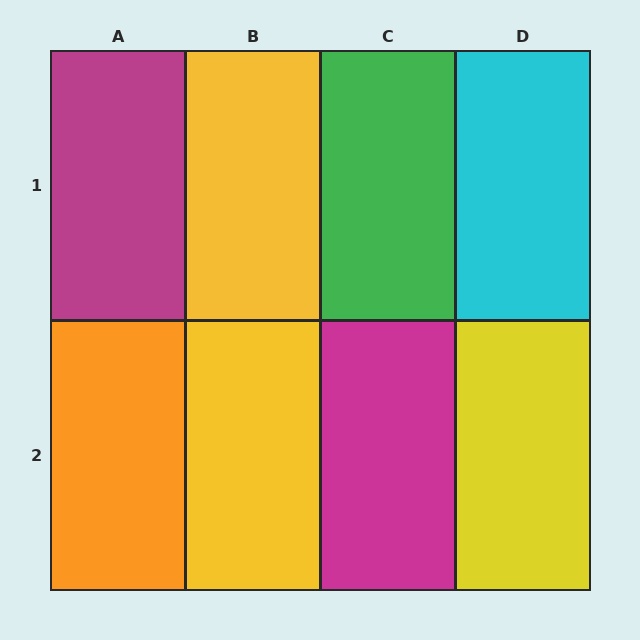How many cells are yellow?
3 cells are yellow.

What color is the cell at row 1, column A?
Magenta.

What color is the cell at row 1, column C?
Green.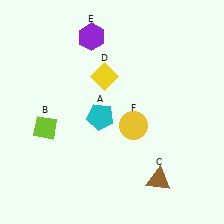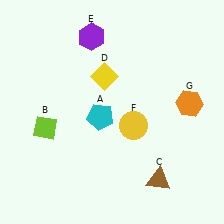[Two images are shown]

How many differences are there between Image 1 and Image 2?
There is 1 difference between the two images.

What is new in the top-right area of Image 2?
An orange hexagon (G) was added in the top-right area of Image 2.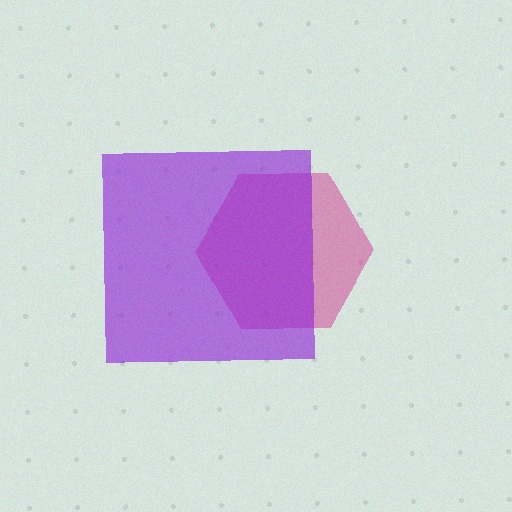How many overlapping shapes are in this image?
There are 2 overlapping shapes in the image.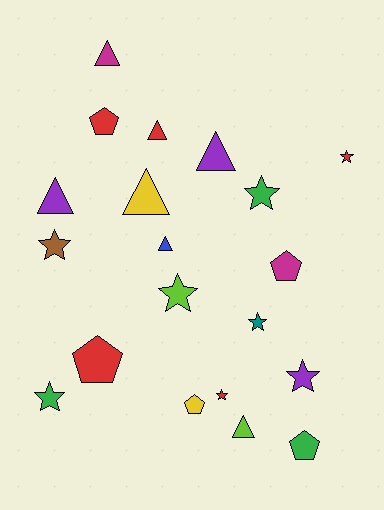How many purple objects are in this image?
There are 3 purple objects.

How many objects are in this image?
There are 20 objects.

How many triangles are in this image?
There are 7 triangles.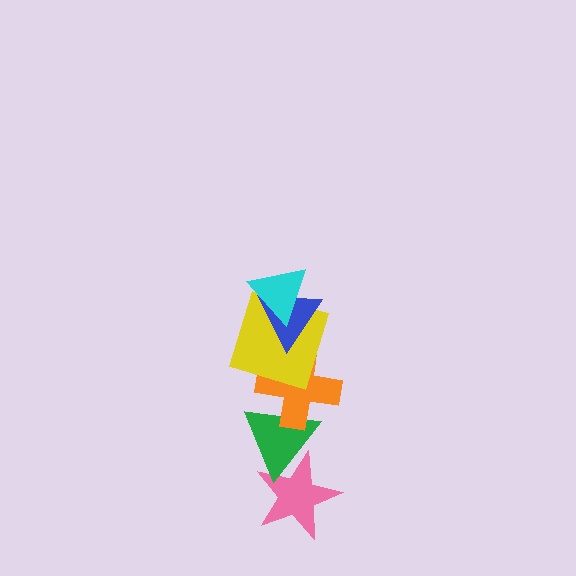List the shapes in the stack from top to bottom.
From top to bottom: the cyan triangle, the blue triangle, the yellow square, the orange cross, the green triangle, the pink star.